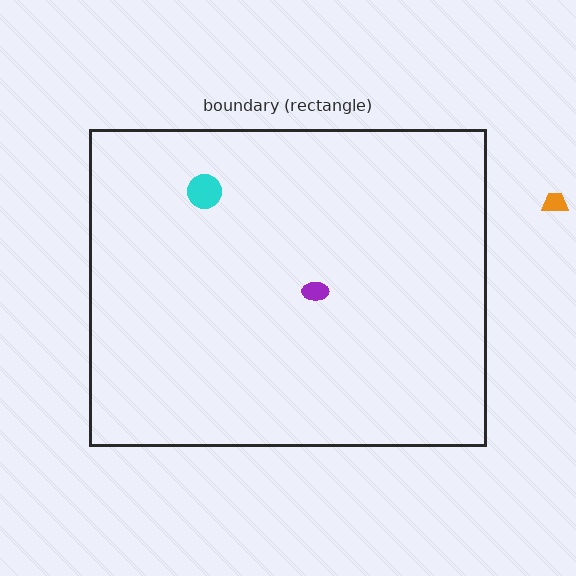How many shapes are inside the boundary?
2 inside, 1 outside.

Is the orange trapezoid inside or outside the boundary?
Outside.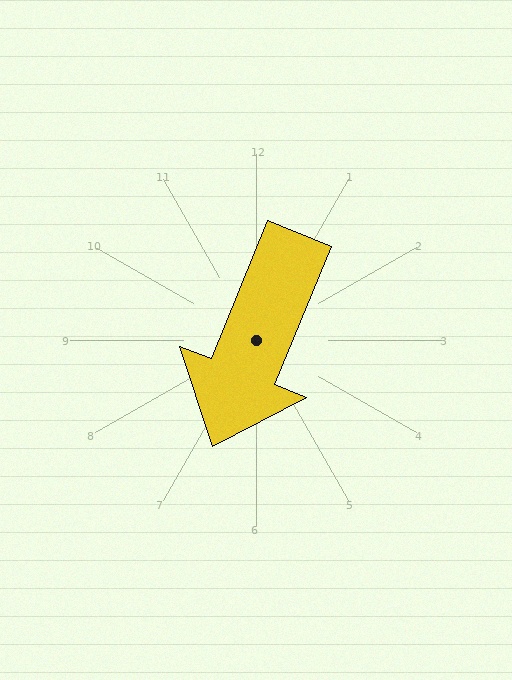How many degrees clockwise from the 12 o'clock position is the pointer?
Approximately 202 degrees.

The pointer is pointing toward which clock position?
Roughly 7 o'clock.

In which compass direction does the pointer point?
South.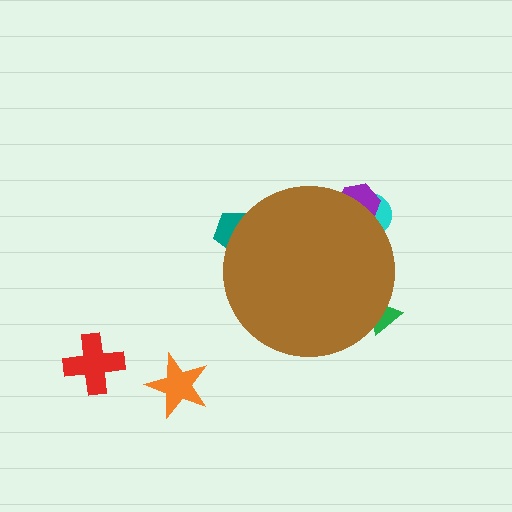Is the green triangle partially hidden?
Yes, the green triangle is partially hidden behind the brown circle.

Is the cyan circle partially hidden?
Yes, the cyan circle is partially hidden behind the brown circle.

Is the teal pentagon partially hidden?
Yes, the teal pentagon is partially hidden behind the brown circle.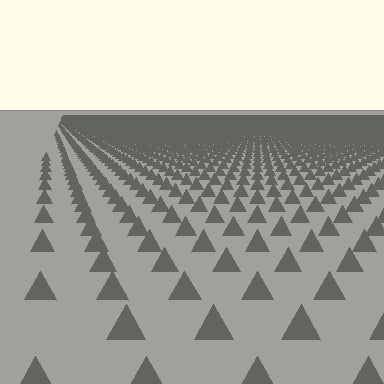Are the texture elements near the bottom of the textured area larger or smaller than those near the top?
Larger. Near the bottom, elements are closer to the viewer and appear at a bigger on-screen size.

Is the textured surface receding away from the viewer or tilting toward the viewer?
The surface is receding away from the viewer. Texture elements get smaller and denser toward the top.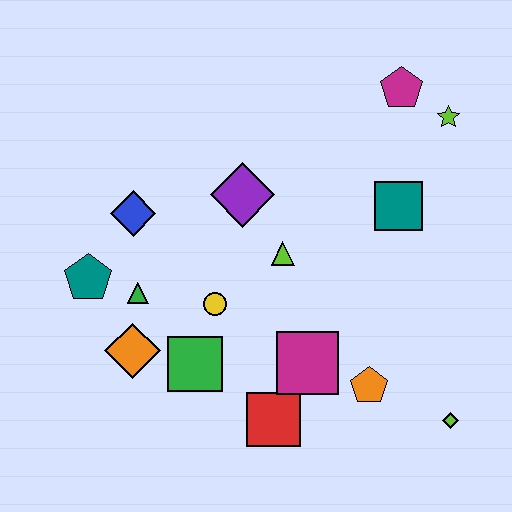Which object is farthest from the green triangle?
The lime star is farthest from the green triangle.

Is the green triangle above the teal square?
No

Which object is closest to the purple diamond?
The lime triangle is closest to the purple diamond.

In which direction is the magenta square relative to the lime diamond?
The magenta square is to the left of the lime diamond.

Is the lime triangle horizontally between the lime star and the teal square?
No